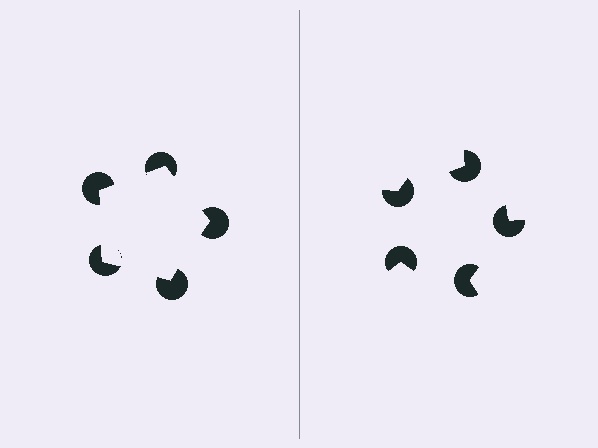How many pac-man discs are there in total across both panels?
10 — 5 on each side.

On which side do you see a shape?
An illusory pentagon appears on the left side. On the right side the wedge cuts are rotated, so no coherent shape forms.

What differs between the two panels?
The pac-man discs are positioned identically on both sides; only the wedge orientations differ. On the left they align to a pentagon; on the right they are misaligned.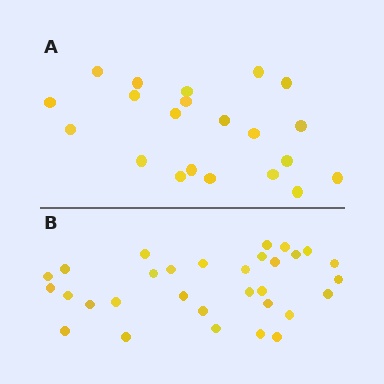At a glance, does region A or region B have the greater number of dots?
Region B (the bottom region) has more dots.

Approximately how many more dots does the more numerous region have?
Region B has roughly 10 or so more dots than region A.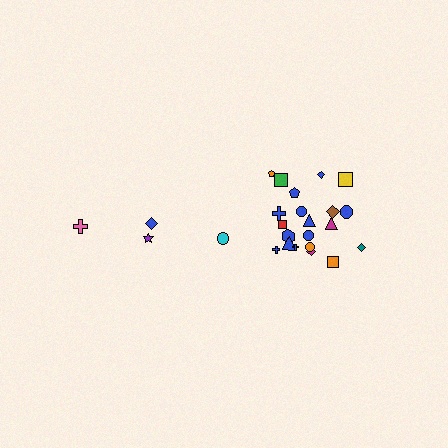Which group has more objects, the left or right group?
The right group.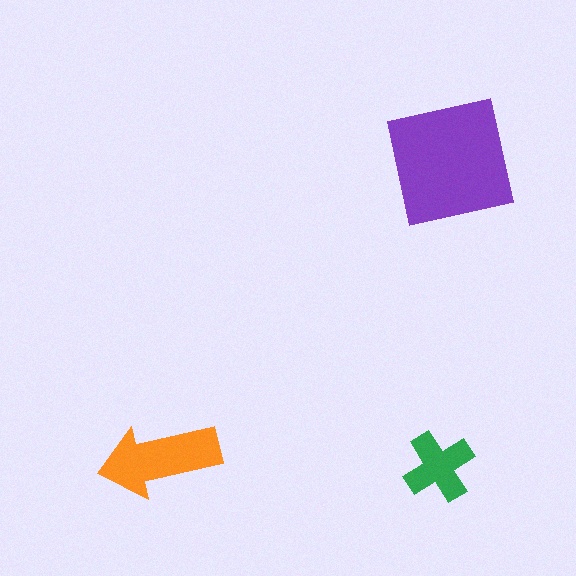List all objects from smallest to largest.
The green cross, the orange arrow, the purple square.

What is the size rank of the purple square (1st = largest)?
1st.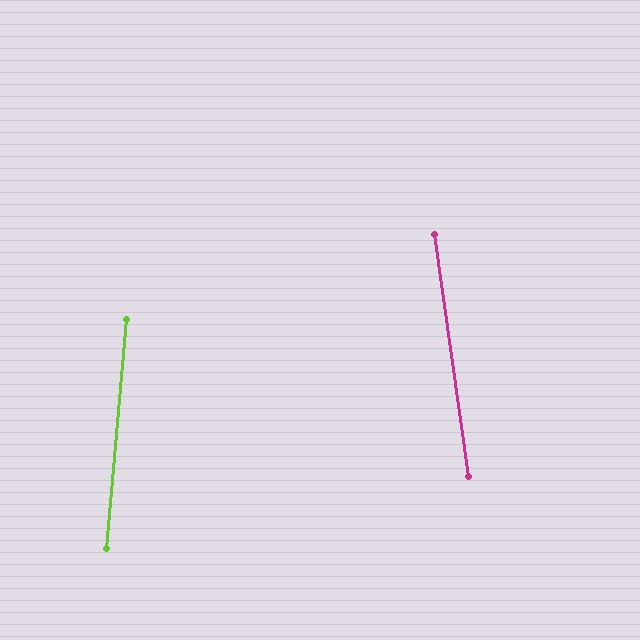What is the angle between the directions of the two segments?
Approximately 13 degrees.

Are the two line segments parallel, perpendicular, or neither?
Neither parallel nor perpendicular — they differ by about 13°.